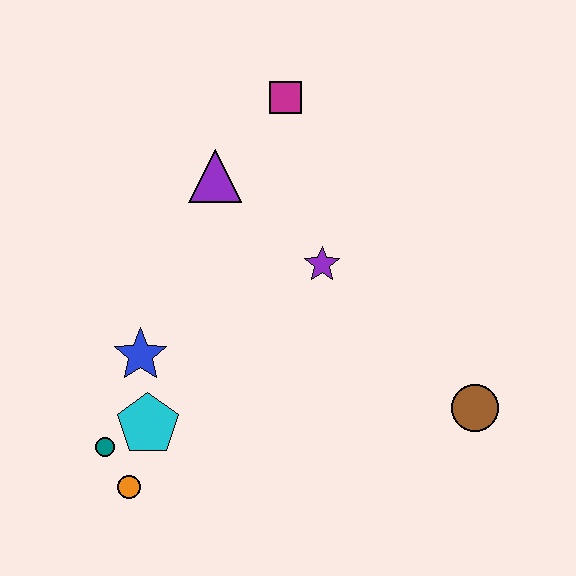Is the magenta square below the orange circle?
No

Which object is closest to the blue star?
The cyan pentagon is closest to the blue star.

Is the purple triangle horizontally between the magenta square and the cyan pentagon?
Yes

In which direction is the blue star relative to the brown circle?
The blue star is to the left of the brown circle.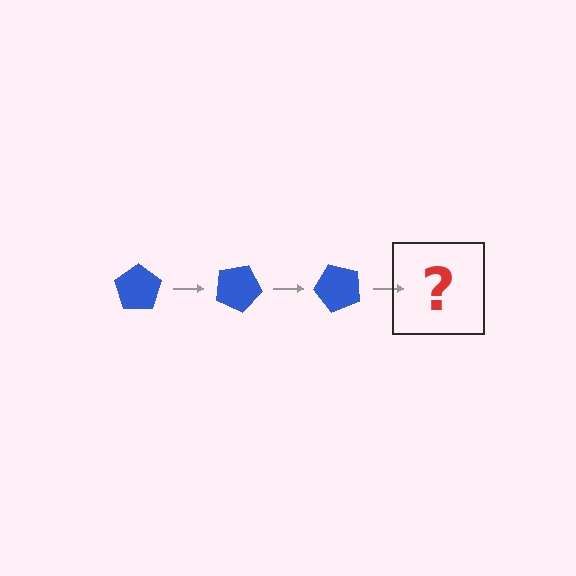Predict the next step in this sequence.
The next step is a blue pentagon rotated 75 degrees.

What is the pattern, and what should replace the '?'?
The pattern is that the pentagon rotates 25 degrees each step. The '?' should be a blue pentagon rotated 75 degrees.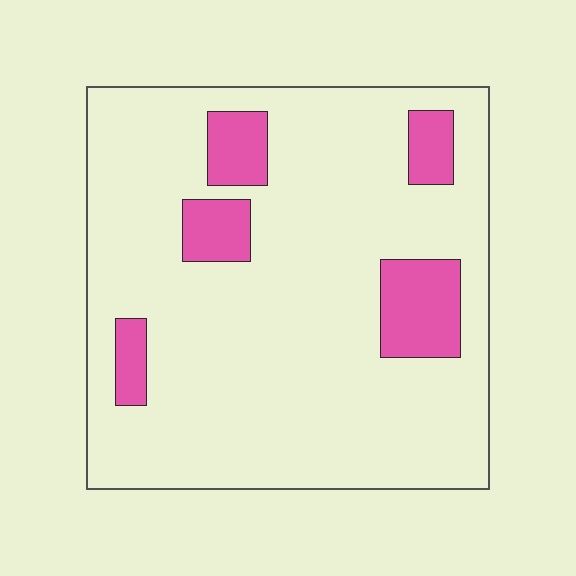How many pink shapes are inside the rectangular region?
5.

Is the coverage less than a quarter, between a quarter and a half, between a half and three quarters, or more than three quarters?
Less than a quarter.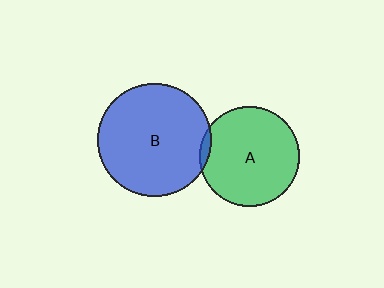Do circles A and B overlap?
Yes.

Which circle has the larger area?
Circle B (blue).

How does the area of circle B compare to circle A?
Approximately 1.3 times.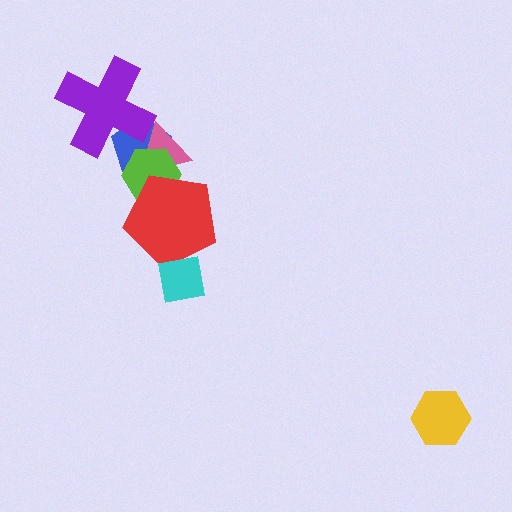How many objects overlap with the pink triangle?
3 objects overlap with the pink triangle.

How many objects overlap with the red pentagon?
3 objects overlap with the red pentagon.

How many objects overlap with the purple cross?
1 object overlaps with the purple cross.